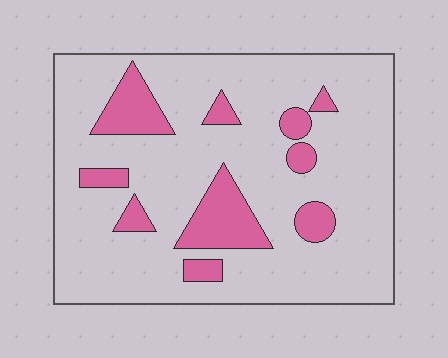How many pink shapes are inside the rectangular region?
10.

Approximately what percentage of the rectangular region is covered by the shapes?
Approximately 15%.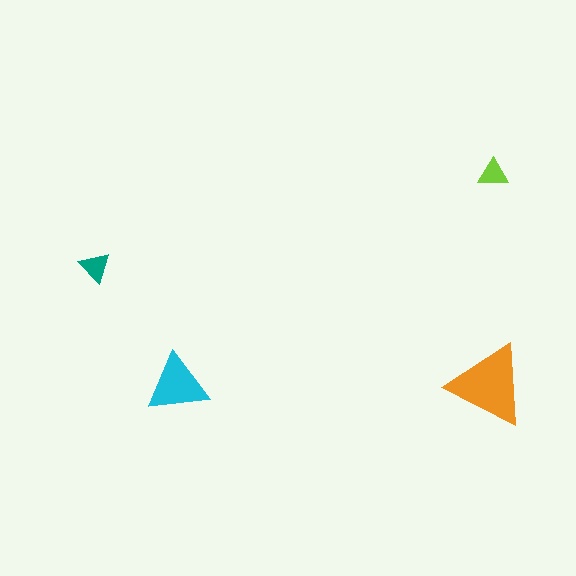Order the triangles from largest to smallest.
the orange one, the cyan one, the teal one, the lime one.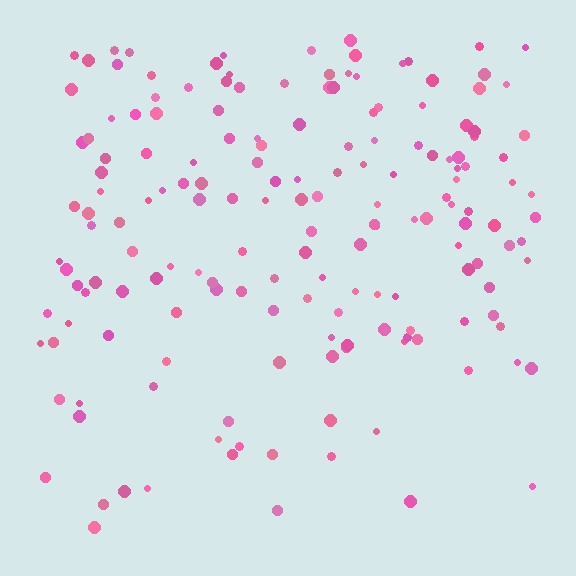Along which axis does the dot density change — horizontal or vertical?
Vertical.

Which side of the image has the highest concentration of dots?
The top.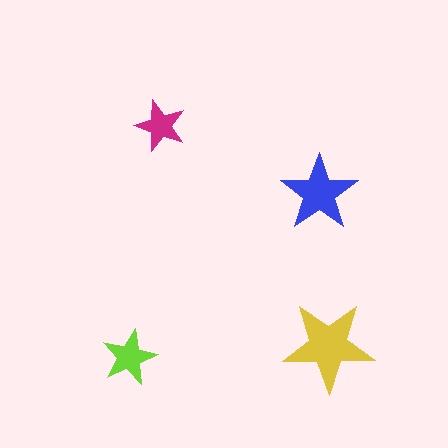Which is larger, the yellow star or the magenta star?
The yellow one.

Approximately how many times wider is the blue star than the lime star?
About 1.5 times wider.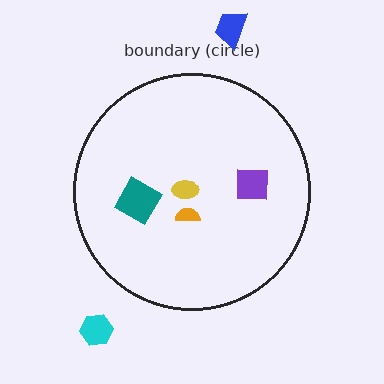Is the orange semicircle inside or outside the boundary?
Inside.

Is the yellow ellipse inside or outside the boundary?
Inside.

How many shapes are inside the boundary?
4 inside, 2 outside.